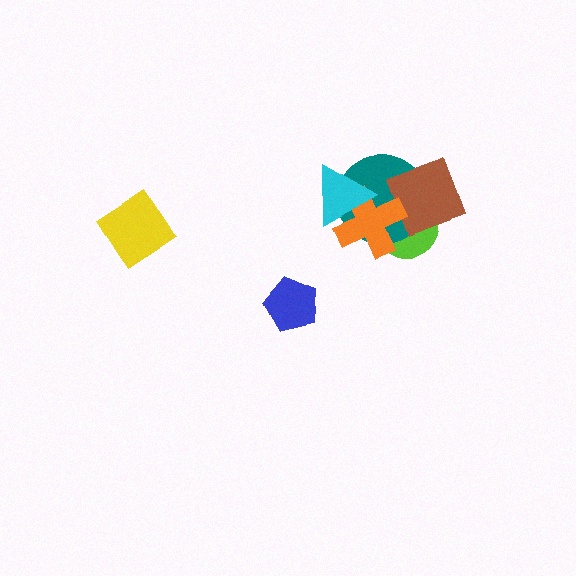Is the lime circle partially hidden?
Yes, it is partially covered by another shape.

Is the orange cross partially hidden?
Yes, it is partially covered by another shape.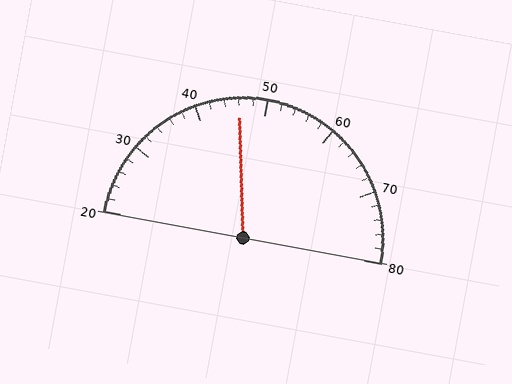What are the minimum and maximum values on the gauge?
The gauge ranges from 20 to 80.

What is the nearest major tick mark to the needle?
The nearest major tick mark is 50.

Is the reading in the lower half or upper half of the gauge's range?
The reading is in the lower half of the range (20 to 80).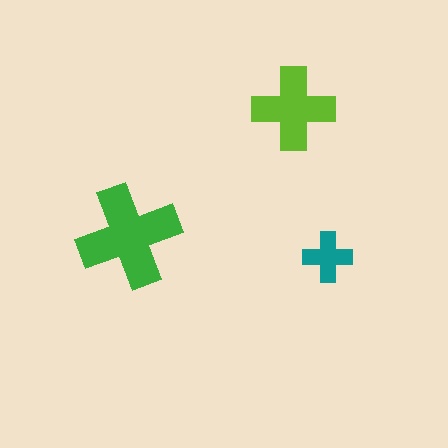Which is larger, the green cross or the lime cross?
The green one.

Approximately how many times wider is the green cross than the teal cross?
About 2 times wider.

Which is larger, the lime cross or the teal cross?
The lime one.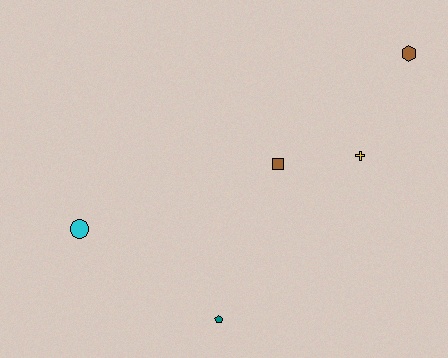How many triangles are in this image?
There are no triangles.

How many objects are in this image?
There are 5 objects.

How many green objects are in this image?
There are no green objects.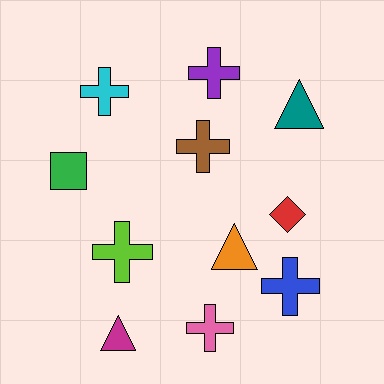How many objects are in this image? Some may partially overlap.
There are 11 objects.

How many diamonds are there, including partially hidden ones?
There is 1 diamond.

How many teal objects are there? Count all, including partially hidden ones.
There is 1 teal object.